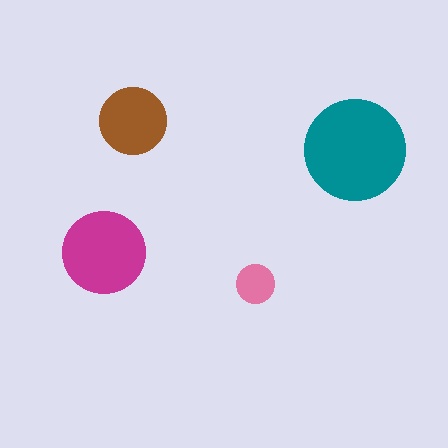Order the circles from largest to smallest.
the teal one, the magenta one, the brown one, the pink one.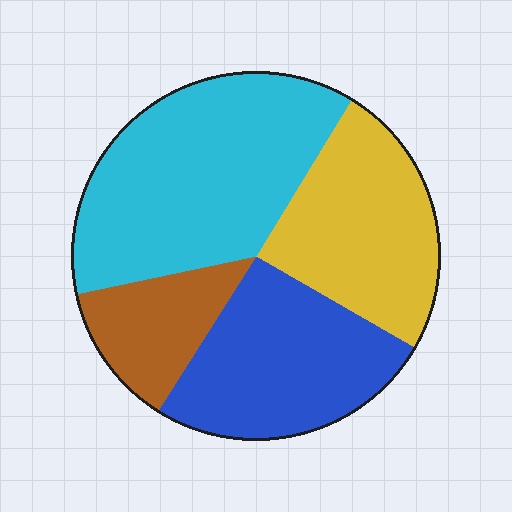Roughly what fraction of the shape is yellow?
Yellow covers about 25% of the shape.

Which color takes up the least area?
Brown, at roughly 15%.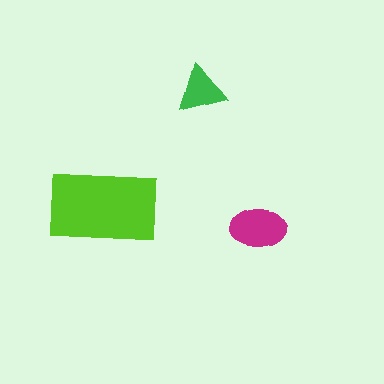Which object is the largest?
The lime rectangle.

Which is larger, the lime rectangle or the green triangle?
The lime rectangle.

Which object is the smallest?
The green triangle.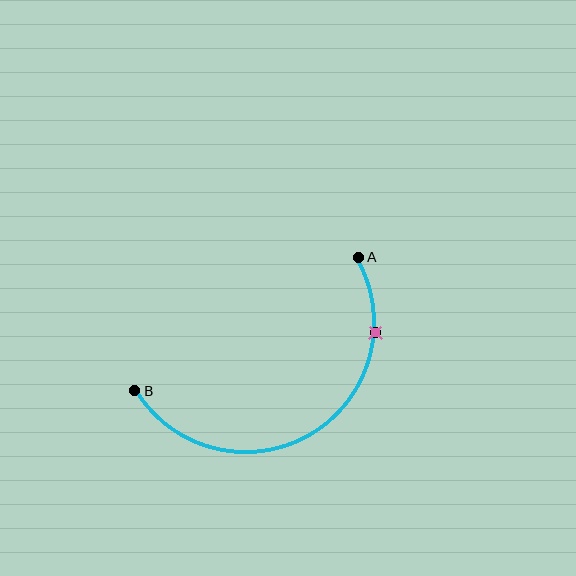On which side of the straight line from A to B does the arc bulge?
The arc bulges below the straight line connecting A and B.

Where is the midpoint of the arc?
The arc midpoint is the point on the curve farthest from the straight line joining A and B. It sits below that line.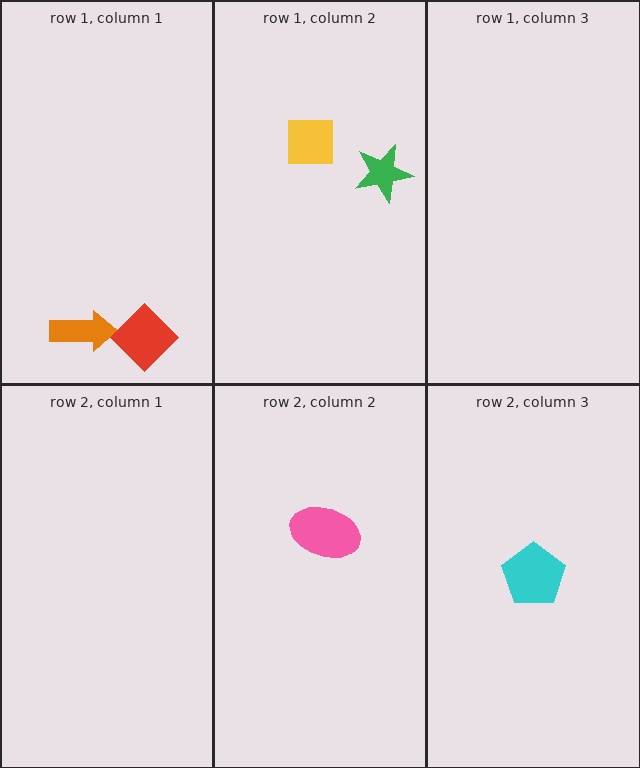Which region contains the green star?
The row 1, column 2 region.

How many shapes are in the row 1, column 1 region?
2.